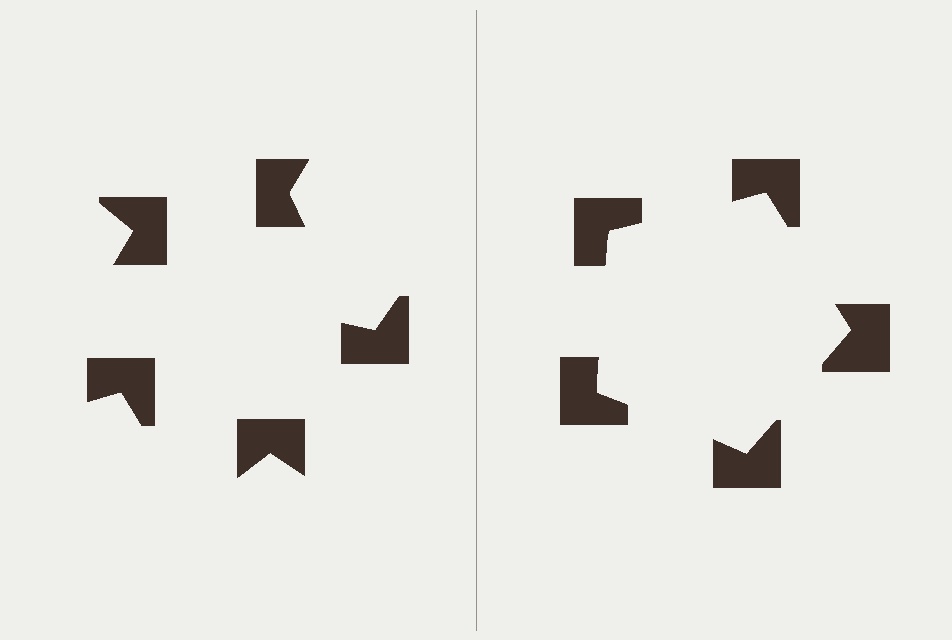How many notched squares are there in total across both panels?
10 — 5 on each side.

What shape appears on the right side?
An illusory pentagon.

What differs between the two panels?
The notched squares are positioned identically on both sides; only the wedge orientations differ. On the right they align to a pentagon; on the left they are misaligned.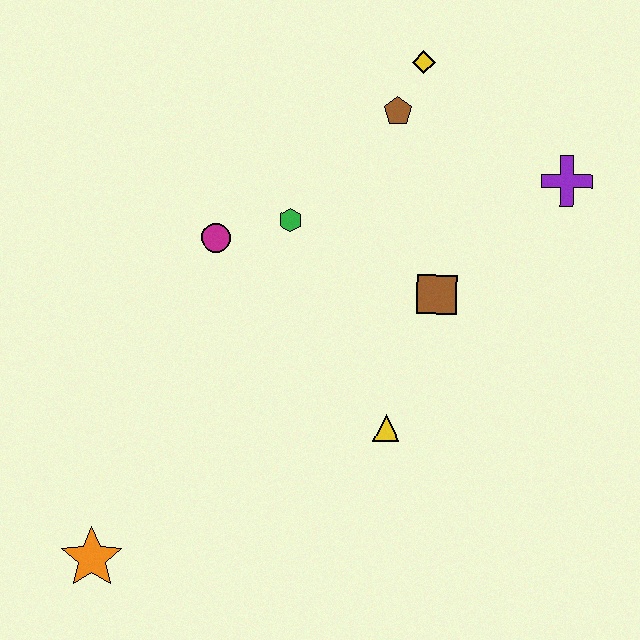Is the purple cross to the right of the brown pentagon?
Yes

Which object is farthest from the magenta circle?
The purple cross is farthest from the magenta circle.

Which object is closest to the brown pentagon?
The yellow diamond is closest to the brown pentagon.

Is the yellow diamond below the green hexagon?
No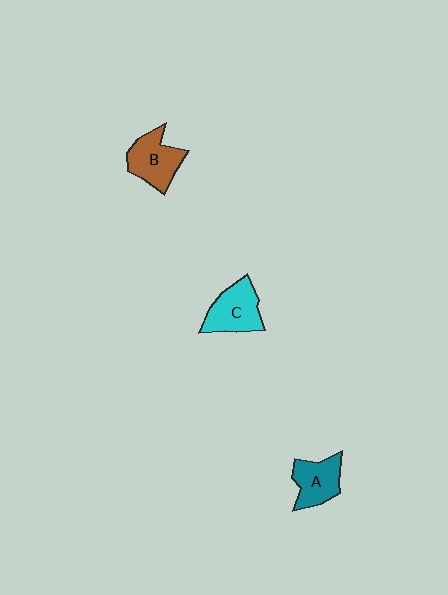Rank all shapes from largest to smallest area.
From largest to smallest: C (cyan), B (brown), A (teal).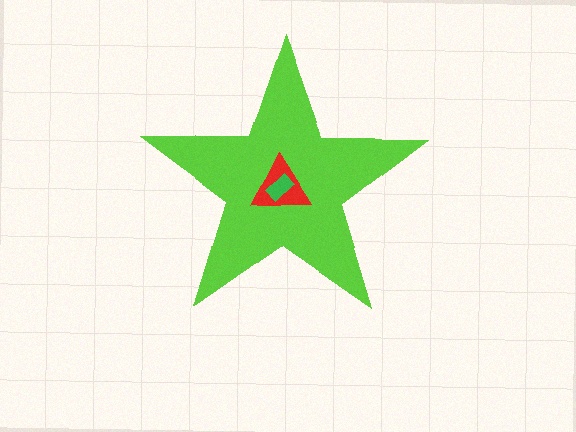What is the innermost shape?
The green rectangle.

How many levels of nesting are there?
3.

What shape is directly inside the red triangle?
The green rectangle.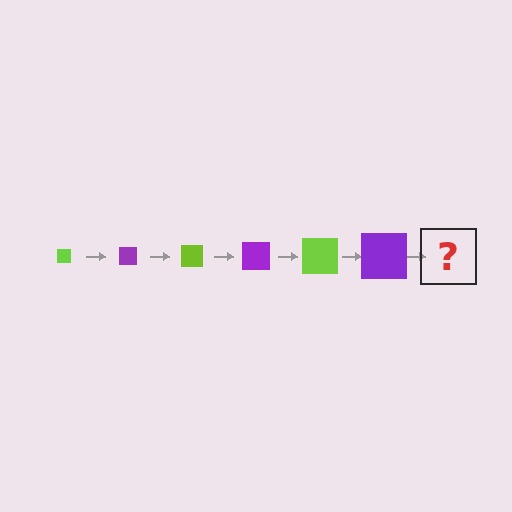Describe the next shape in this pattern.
It should be a lime square, larger than the previous one.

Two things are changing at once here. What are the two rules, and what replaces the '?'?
The two rules are that the square grows larger each step and the color cycles through lime and purple. The '?' should be a lime square, larger than the previous one.